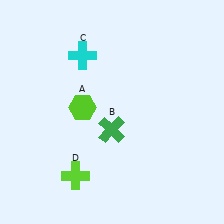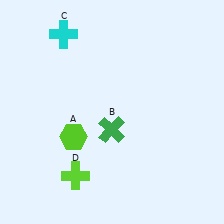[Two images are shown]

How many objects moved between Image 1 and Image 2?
2 objects moved between the two images.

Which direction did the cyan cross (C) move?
The cyan cross (C) moved up.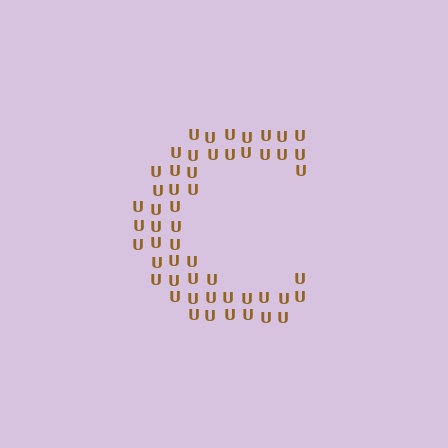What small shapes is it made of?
It is made of small letter U's.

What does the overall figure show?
The overall figure shows the letter C.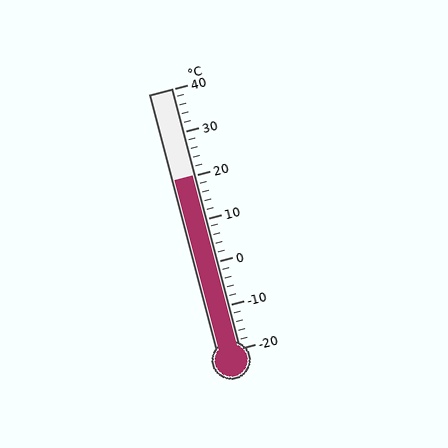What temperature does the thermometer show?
The thermometer shows approximately 20°C.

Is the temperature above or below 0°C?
The temperature is above 0°C.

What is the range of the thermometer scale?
The thermometer scale ranges from -20°C to 40°C.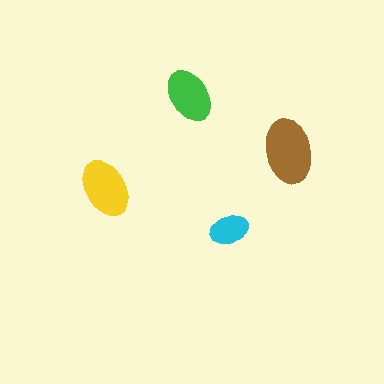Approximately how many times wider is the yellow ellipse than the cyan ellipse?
About 1.5 times wider.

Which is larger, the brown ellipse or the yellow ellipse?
The brown one.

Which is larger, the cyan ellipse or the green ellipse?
The green one.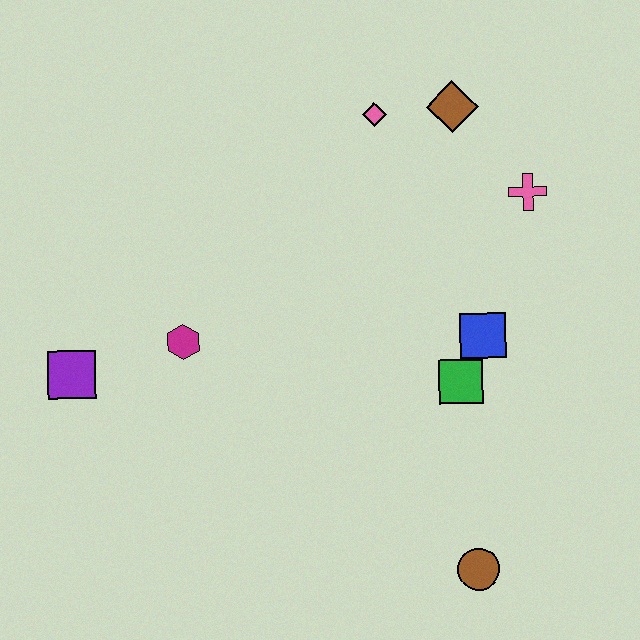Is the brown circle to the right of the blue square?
No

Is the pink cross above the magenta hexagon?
Yes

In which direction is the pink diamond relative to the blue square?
The pink diamond is above the blue square.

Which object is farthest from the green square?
The purple square is farthest from the green square.